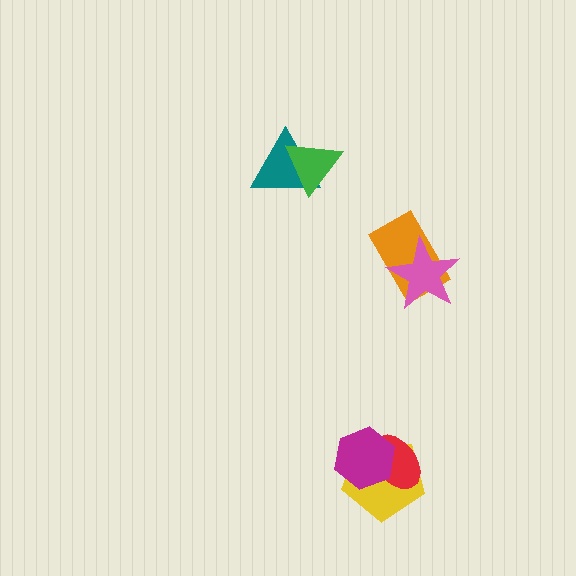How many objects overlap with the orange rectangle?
1 object overlaps with the orange rectangle.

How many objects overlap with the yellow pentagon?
2 objects overlap with the yellow pentagon.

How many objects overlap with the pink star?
1 object overlaps with the pink star.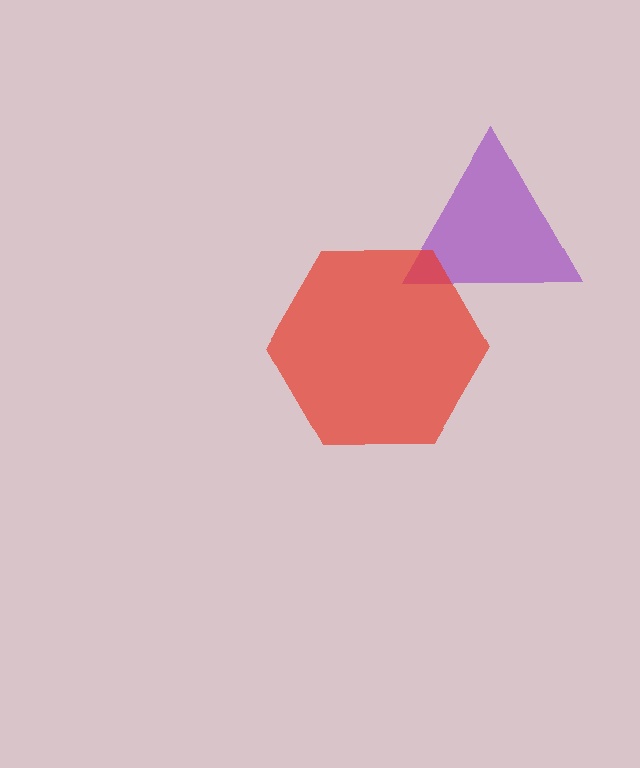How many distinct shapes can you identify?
There are 2 distinct shapes: a purple triangle, a red hexagon.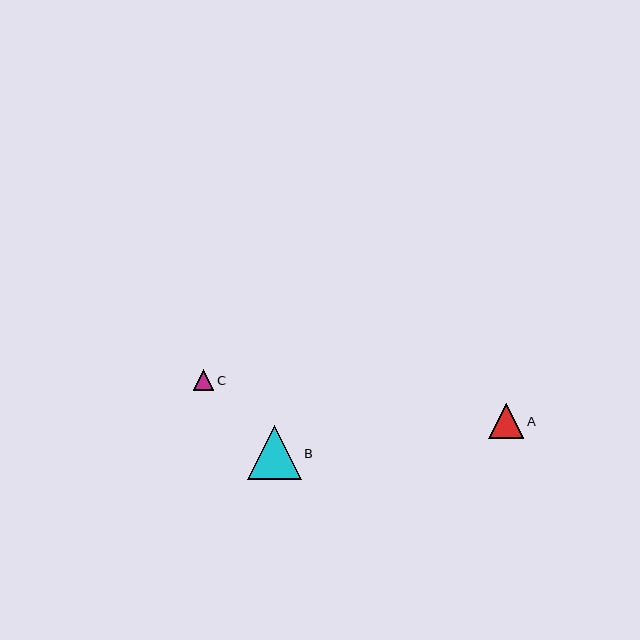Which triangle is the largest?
Triangle B is the largest with a size of approximately 54 pixels.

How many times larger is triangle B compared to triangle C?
Triangle B is approximately 2.6 times the size of triangle C.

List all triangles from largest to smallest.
From largest to smallest: B, A, C.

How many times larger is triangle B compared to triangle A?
Triangle B is approximately 1.6 times the size of triangle A.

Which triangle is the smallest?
Triangle C is the smallest with a size of approximately 21 pixels.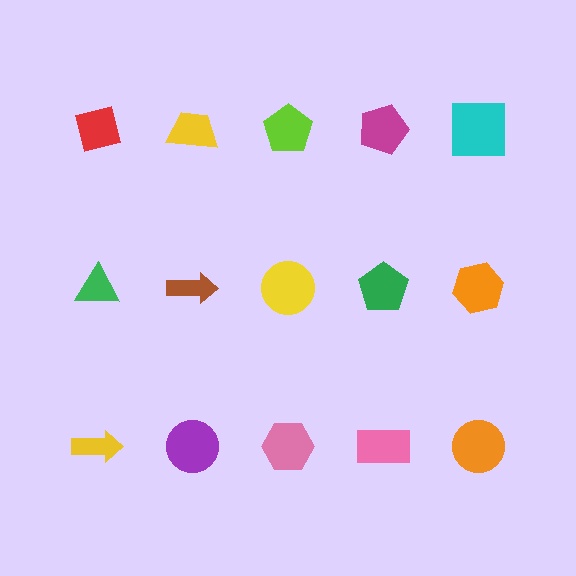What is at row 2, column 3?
A yellow circle.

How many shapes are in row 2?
5 shapes.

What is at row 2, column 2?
A brown arrow.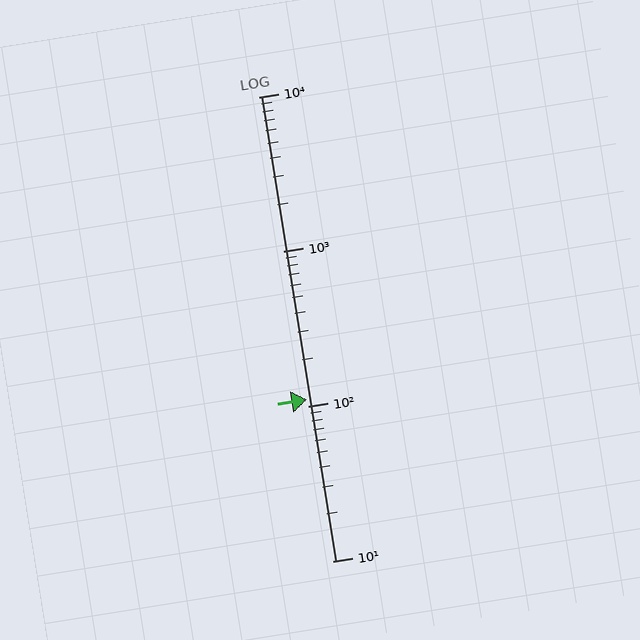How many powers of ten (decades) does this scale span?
The scale spans 3 decades, from 10 to 10000.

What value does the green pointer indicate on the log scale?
The pointer indicates approximately 110.